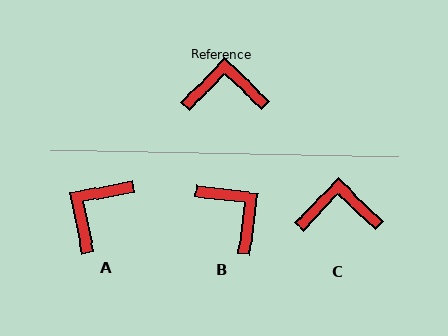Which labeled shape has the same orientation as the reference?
C.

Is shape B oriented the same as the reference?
No, it is off by about 54 degrees.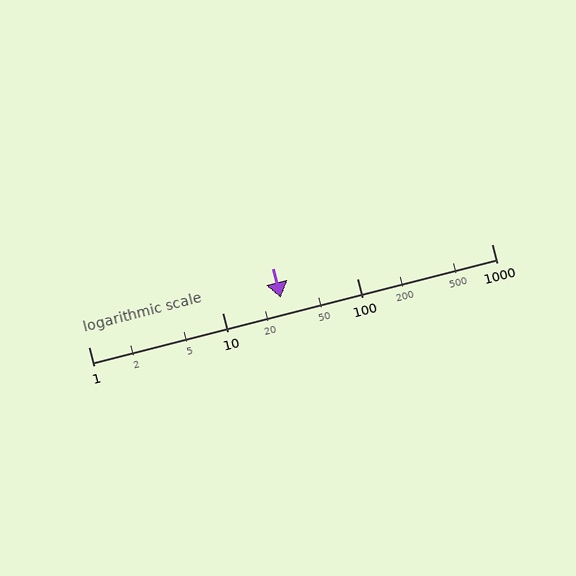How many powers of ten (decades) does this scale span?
The scale spans 3 decades, from 1 to 1000.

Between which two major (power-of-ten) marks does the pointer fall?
The pointer is between 10 and 100.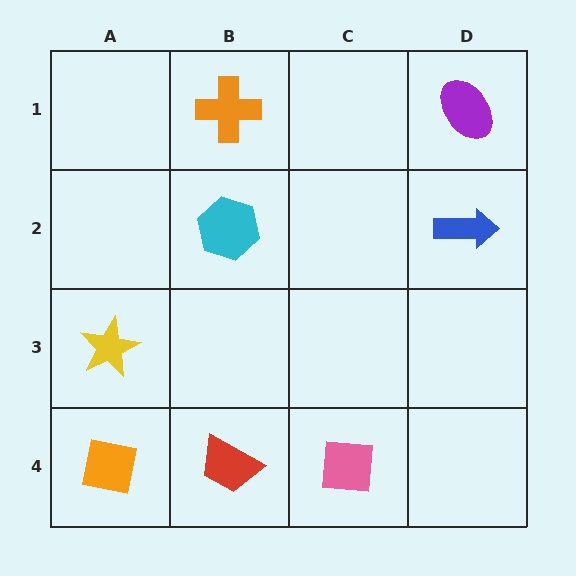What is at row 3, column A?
A yellow star.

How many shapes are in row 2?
2 shapes.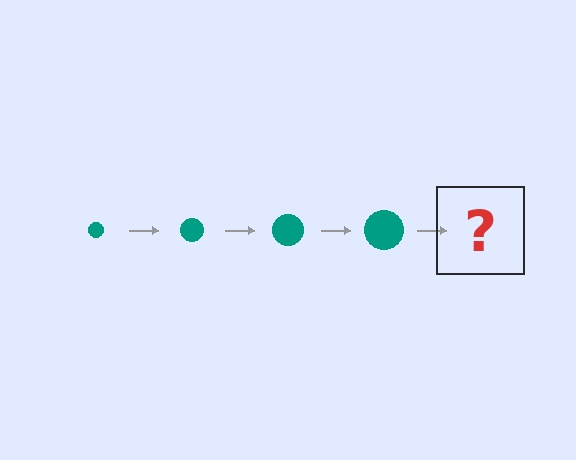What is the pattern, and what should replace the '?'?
The pattern is that the circle gets progressively larger each step. The '?' should be a teal circle, larger than the previous one.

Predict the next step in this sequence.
The next step is a teal circle, larger than the previous one.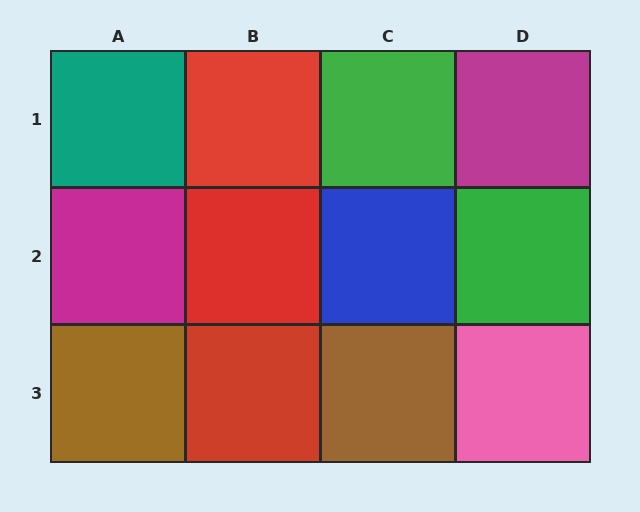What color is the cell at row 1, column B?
Red.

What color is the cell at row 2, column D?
Green.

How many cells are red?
3 cells are red.